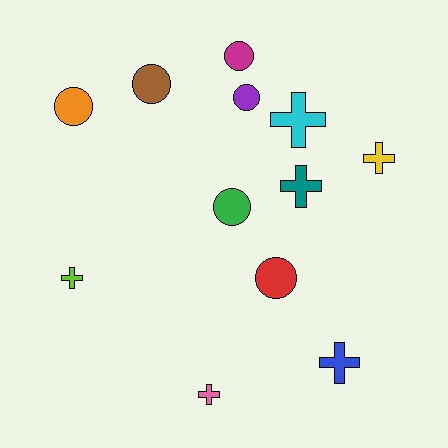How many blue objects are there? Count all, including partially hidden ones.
There is 1 blue object.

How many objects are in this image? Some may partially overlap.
There are 12 objects.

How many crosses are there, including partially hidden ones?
There are 6 crosses.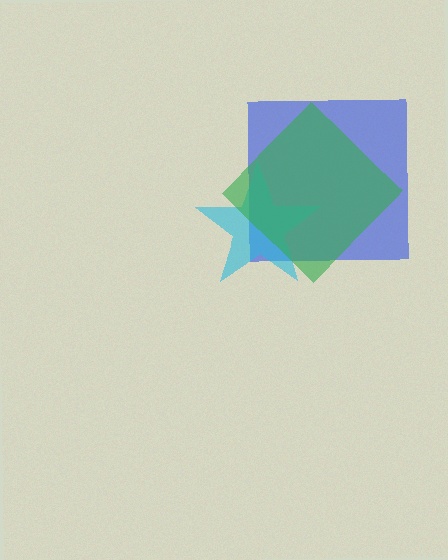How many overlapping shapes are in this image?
There are 3 overlapping shapes in the image.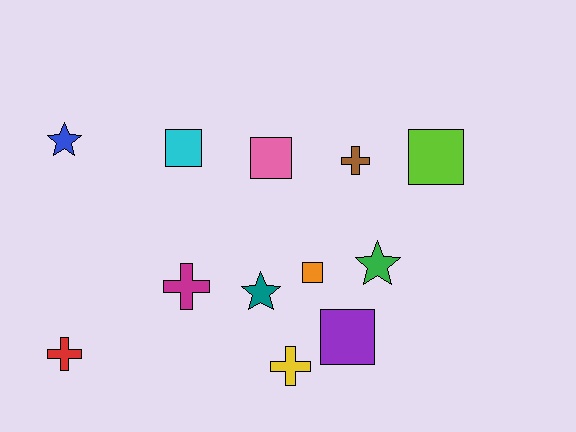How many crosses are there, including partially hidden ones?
There are 4 crosses.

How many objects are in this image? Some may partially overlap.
There are 12 objects.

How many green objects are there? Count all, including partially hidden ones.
There is 1 green object.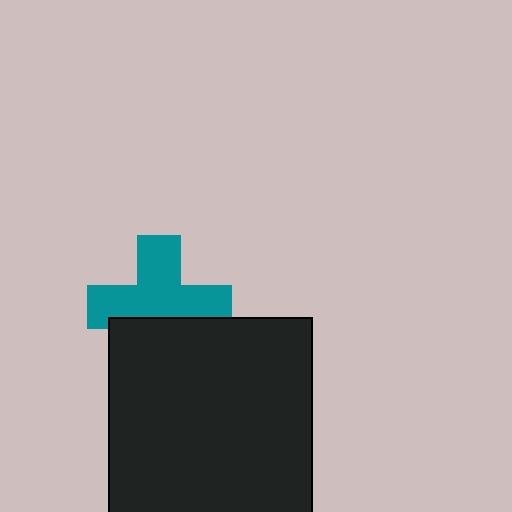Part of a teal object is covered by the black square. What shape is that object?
It is a cross.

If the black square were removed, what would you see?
You would see the complete teal cross.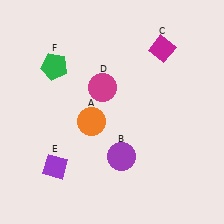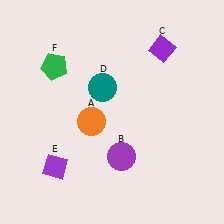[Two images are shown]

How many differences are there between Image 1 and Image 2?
There are 2 differences between the two images.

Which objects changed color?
C changed from magenta to purple. D changed from magenta to teal.